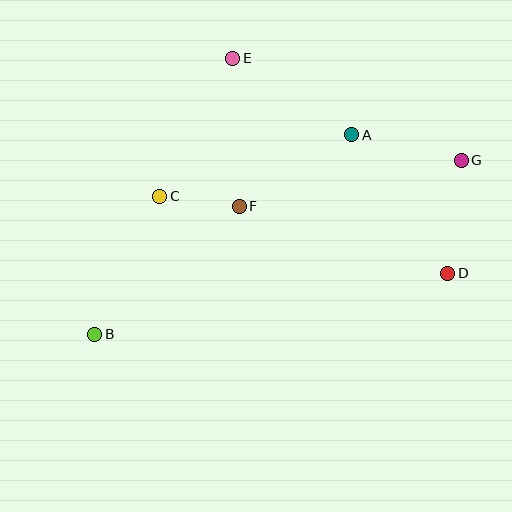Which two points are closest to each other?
Points C and F are closest to each other.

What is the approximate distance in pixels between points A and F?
The distance between A and F is approximately 133 pixels.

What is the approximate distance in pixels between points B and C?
The distance between B and C is approximately 152 pixels.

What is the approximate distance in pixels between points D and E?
The distance between D and E is approximately 304 pixels.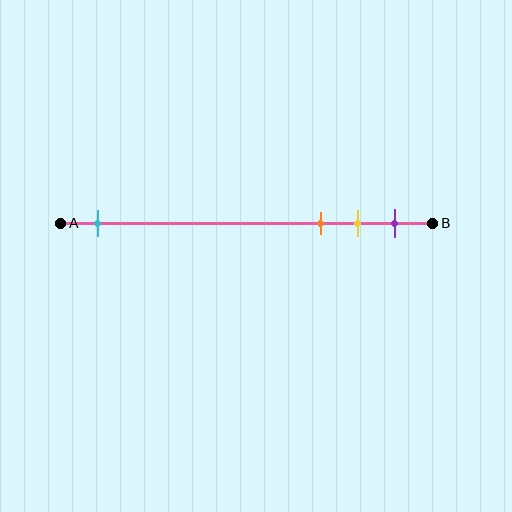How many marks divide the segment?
There are 4 marks dividing the segment.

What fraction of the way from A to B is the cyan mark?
The cyan mark is approximately 10% (0.1) of the way from A to B.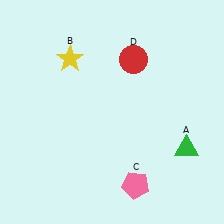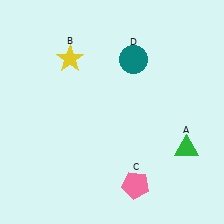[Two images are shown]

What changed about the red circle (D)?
In Image 1, D is red. In Image 2, it changed to teal.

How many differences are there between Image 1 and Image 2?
There is 1 difference between the two images.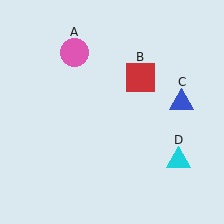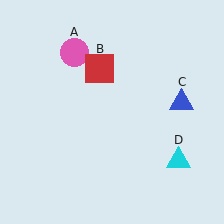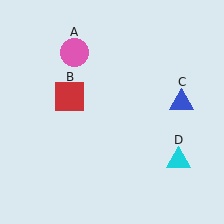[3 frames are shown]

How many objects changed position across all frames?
1 object changed position: red square (object B).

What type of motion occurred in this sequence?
The red square (object B) rotated counterclockwise around the center of the scene.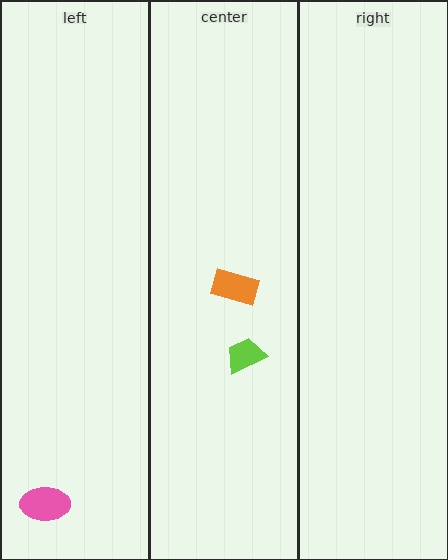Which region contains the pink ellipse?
The left region.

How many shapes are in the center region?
2.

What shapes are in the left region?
The pink ellipse.